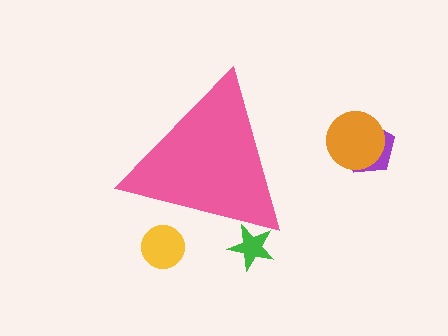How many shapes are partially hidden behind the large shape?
2 shapes are partially hidden.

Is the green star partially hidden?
Yes, the green star is partially hidden behind the pink triangle.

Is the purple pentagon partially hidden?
No, the purple pentagon is fully visible.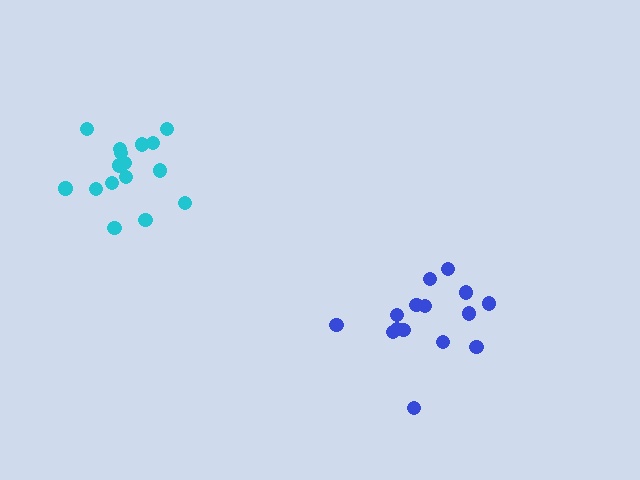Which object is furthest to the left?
The cyan cluster is leftmost.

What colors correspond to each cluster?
The clusters are colored: blue, cyan.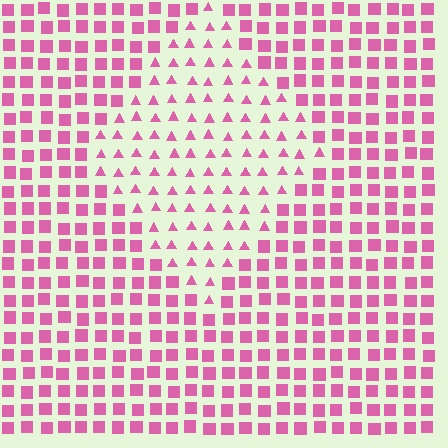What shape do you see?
I see a diamond.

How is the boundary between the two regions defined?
The boundary is defined by a change in element shape: triangles inside vs. squares outside. All elements share the same color and spacing.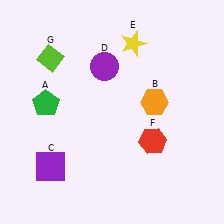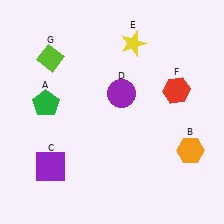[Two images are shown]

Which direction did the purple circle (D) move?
The purple circle (D) moved down.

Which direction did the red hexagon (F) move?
The red hexagon (F) moved up.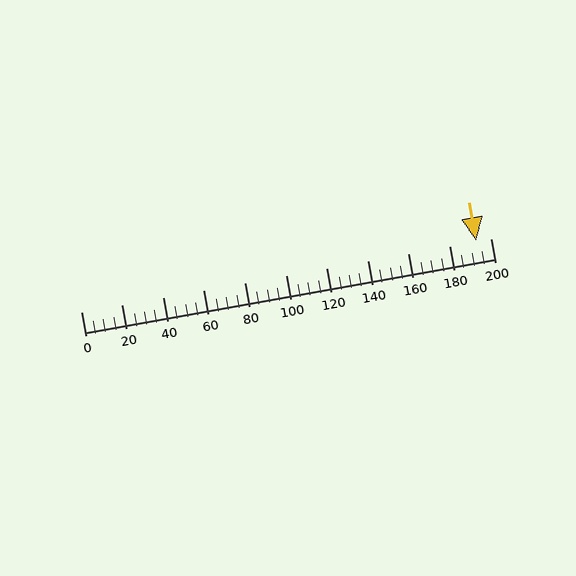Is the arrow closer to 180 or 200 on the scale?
The arrow is closer to 200.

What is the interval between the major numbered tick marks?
The major tick marks are spaced 20 units apart.